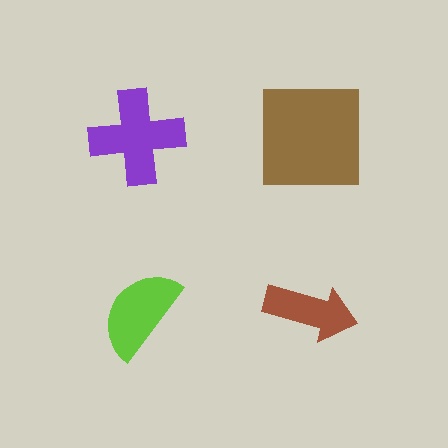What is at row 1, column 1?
A purple cross.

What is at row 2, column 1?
A lime semicircle.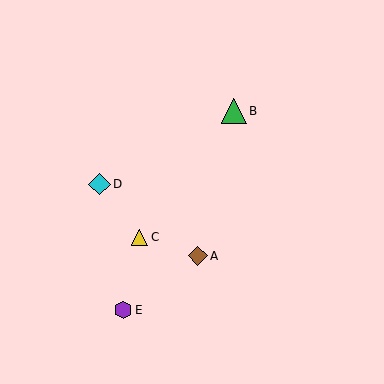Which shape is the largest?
The green triangle (labeled B) is the largest.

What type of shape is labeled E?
Shape E is a purple hexagon.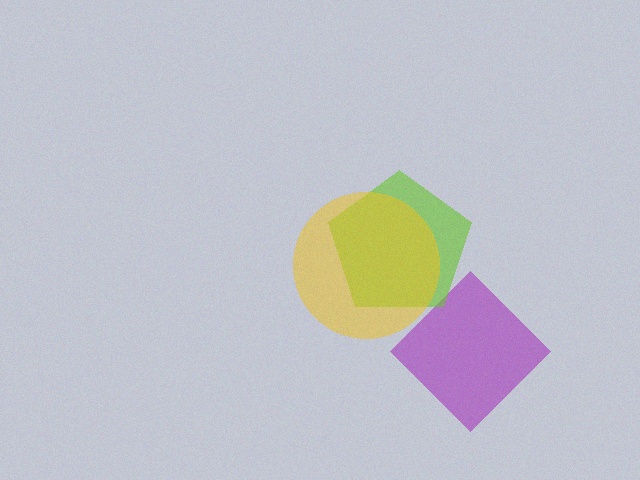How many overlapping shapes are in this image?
There are 3 overlapping shapes in the image.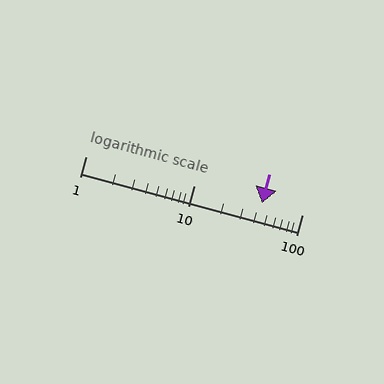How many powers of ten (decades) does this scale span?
The scale spans 2 decades, from 1 to 100.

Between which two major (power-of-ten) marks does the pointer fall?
The pointer is between 10 and 100.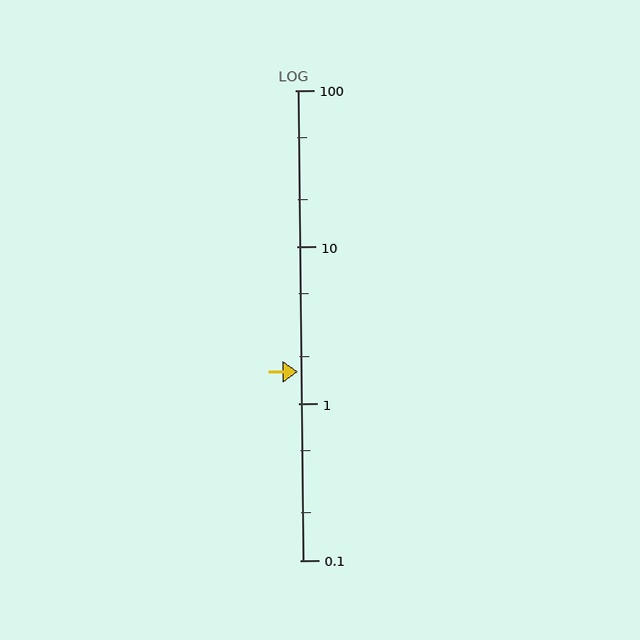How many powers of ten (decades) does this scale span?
The scale spans 3 decades, from 0.1 to 100.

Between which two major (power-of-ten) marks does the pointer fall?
The pointer is between 1 and 10.